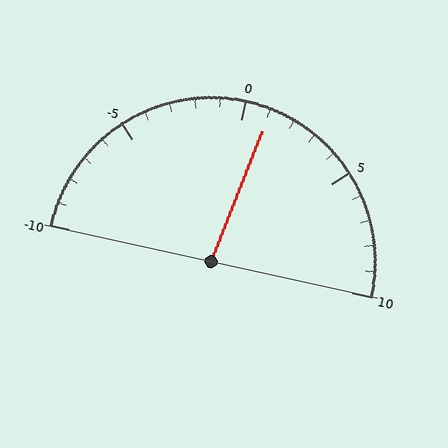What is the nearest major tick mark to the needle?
The nearest major tick mark is 0.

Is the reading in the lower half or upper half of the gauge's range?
The reading is in the upper half of the range (-10 to 10).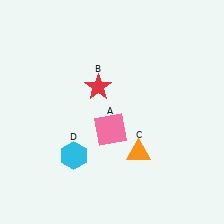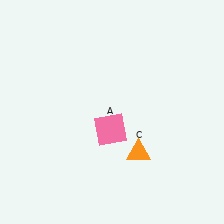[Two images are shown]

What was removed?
The cyan hexagon (D), the red star (B) were removed in Image 2.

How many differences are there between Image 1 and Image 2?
There are 2 differences between the two images.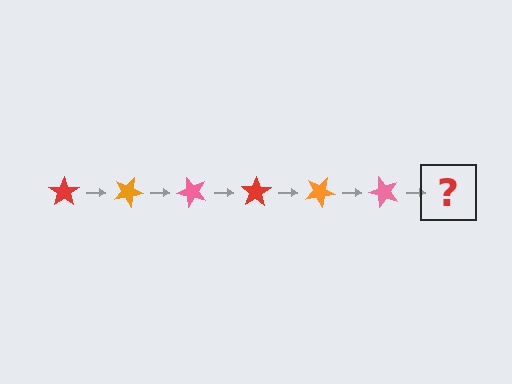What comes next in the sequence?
The next element should be a red star, rotated 150 degrees from the start.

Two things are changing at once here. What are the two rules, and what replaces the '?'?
The two rules are that it rotates 25 degrees each step and the color cycles through red, orange, and pink. The '?' should be a red star, rotated 150 degrees from the start.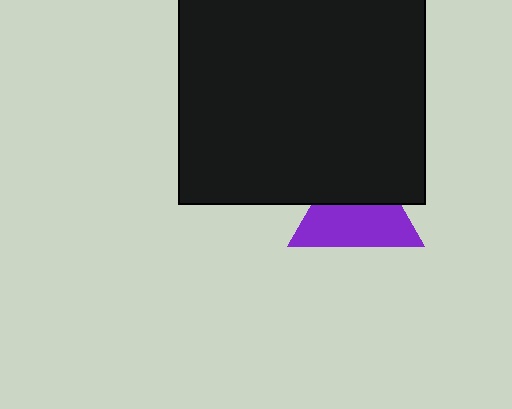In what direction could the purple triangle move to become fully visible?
The purple triangle could move down. That would shift it out from behind the black square entirely.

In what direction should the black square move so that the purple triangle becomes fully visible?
The black square should move up. That is the shortest direction to clear the overlap and leave the purple triangle fully visible.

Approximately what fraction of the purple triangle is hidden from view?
Roughly 43% of the purple triangle is hidden behind the black square.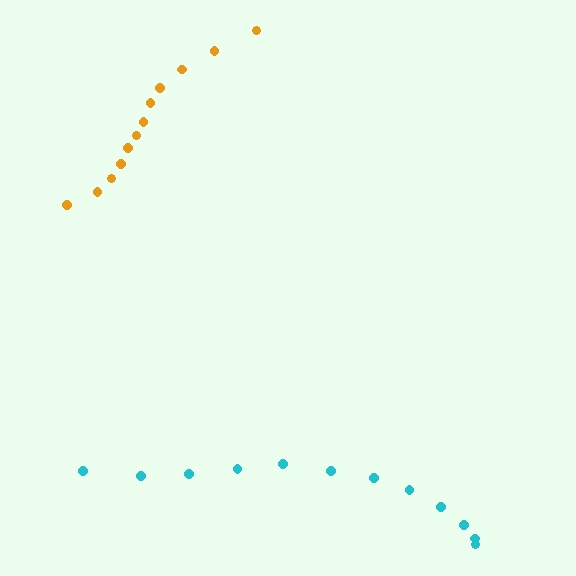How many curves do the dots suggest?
There are 2 distinct paths.